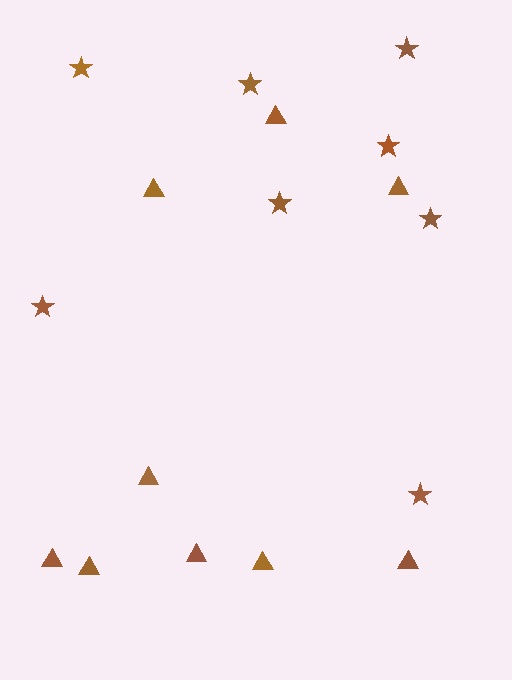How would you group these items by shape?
There are 2 groups: one group of stars (8) and one group of triangles (9).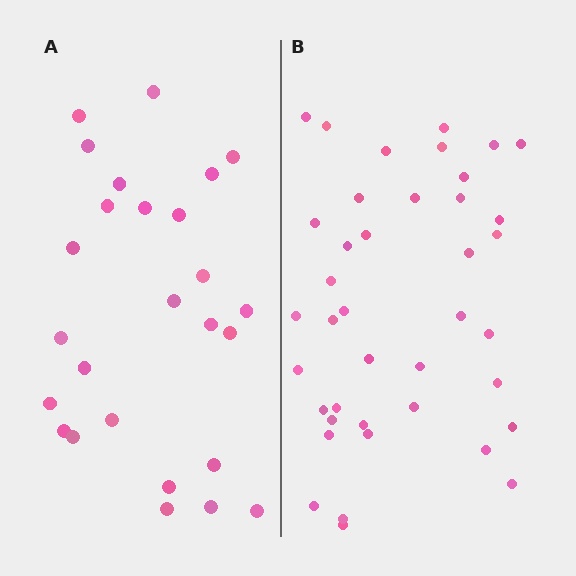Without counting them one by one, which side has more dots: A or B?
Region B (the right region) has more dots.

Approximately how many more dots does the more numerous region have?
Region B has approximately 15 more dots than region A.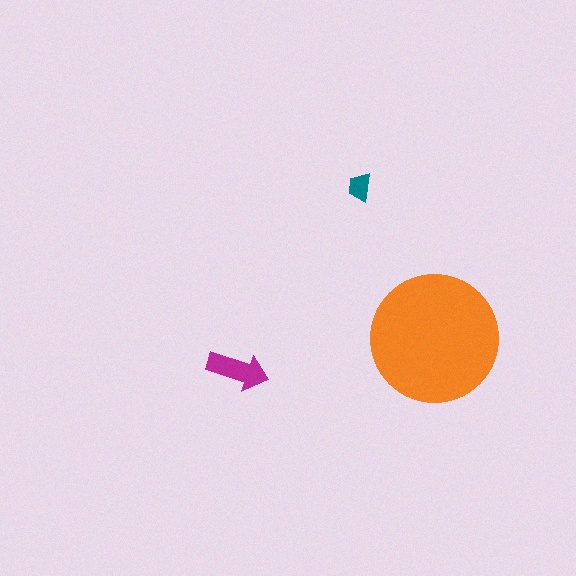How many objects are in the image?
There are 3 objects in the image.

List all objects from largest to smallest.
The orange circle, the magenta arrow, the teal trapezoid.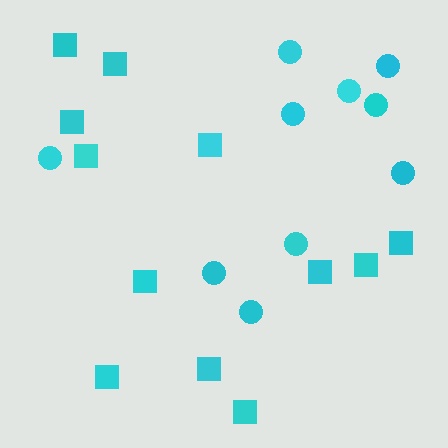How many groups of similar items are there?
There are 2 groups: one group of squares (12) and one group of circles (10).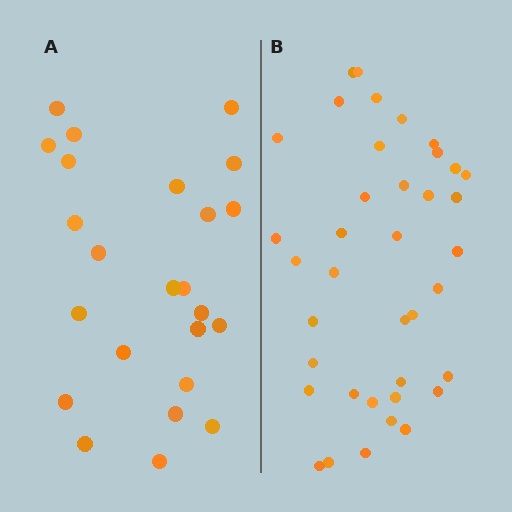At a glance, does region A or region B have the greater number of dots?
Region B (the right region) has more dots.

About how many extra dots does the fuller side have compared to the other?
Region B has approximately 15 more dots than region A.